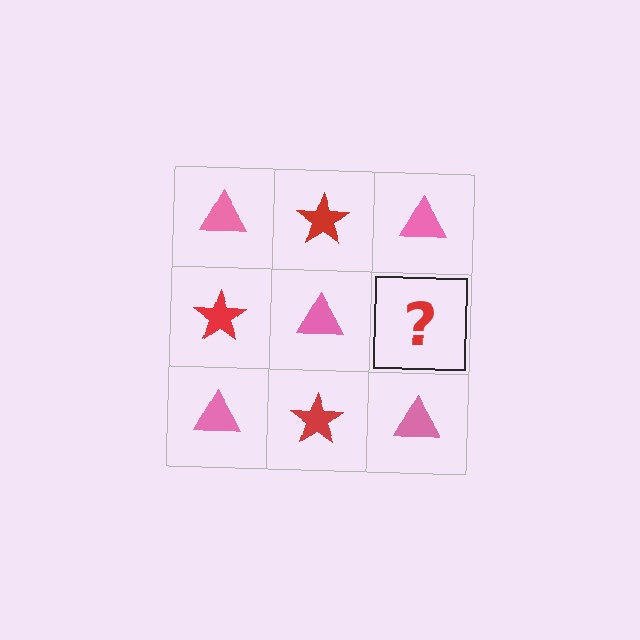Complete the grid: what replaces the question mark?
The question mark should be replaced with a red star.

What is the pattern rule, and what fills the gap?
The rule is that it alternates pink triangle and red star in a checkerboard pattern. The gap should be filled with a red star.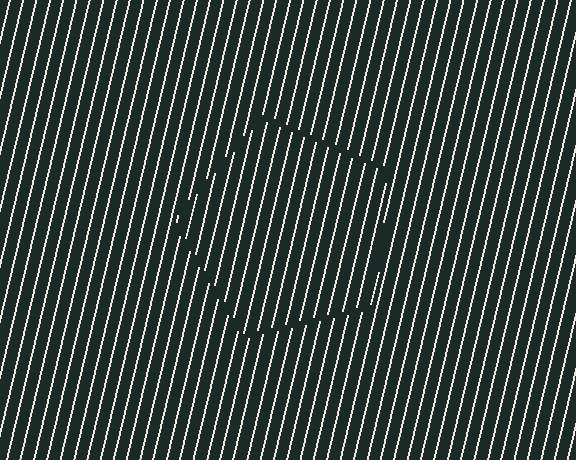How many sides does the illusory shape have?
5 sides — the line-ends trace a pentagon.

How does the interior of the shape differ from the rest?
The interior of the shape contains the same grating, shifted by half a period — the contour is defined by the phase discontinuity where line-ends from the inner and outer gratings abut.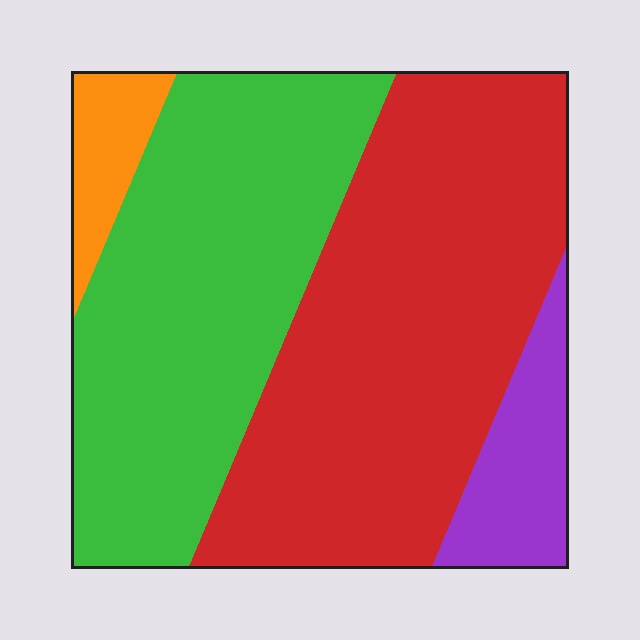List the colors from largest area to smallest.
From largest to smallest: red, green, purple, orange.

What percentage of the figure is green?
Green covers about 40% of the figure.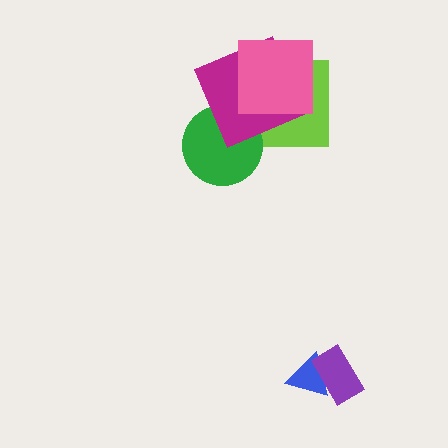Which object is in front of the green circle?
The magenta square is in front of the green circle.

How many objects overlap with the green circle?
1 object overlaps with the green circle.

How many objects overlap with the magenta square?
3 objects overlap with the magenta square.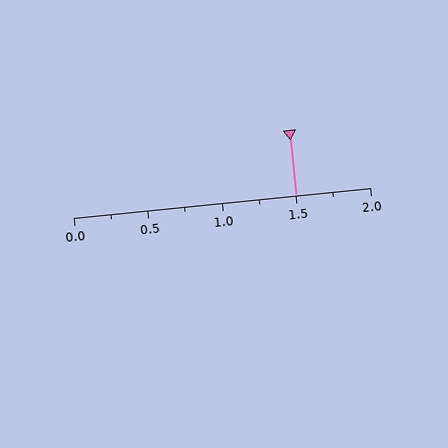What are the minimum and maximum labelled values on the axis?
The axis runs from 0.0 to 2.0.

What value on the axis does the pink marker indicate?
The marker indicates approximately 1.5.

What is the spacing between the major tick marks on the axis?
The major ticks are spaced 0.5 apart.